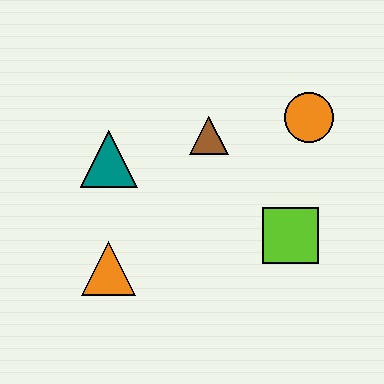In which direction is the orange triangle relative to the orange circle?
The orange triangle is to the left of the orange circle.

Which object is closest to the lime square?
The orange circle is closest to the lime square.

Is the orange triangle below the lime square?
Yes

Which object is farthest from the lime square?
The teal triangle is farthest from the lime square.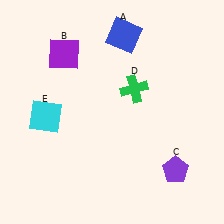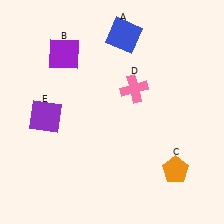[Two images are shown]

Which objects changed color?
C changed from purple to orange. D changed from green to pink. E changed from cyan to purple.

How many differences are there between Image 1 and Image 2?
There are 3 differences between the two images.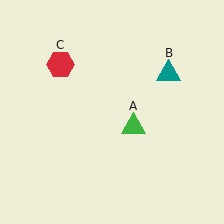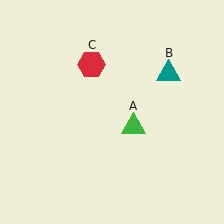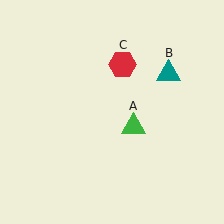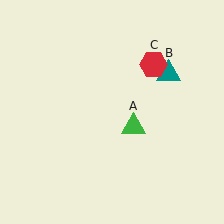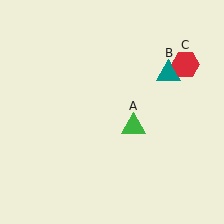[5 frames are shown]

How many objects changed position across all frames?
1 object changed position: red hexagon (object C).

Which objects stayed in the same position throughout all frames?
Green triangle (object A) and teal triangle (object B) remained stationary.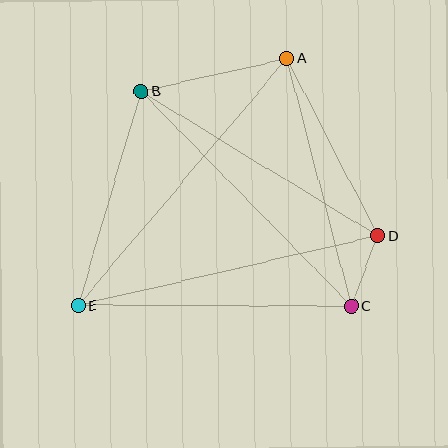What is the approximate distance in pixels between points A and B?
The distance between A and B is approximately 149 pixels.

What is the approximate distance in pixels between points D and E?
The distance between D and E is approximately 308 pixels.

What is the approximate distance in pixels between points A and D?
The distance between A and D is approximately 200 pixels.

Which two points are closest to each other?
Points C and D are closest to each other.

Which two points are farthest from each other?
Points A and E are farthest from each other.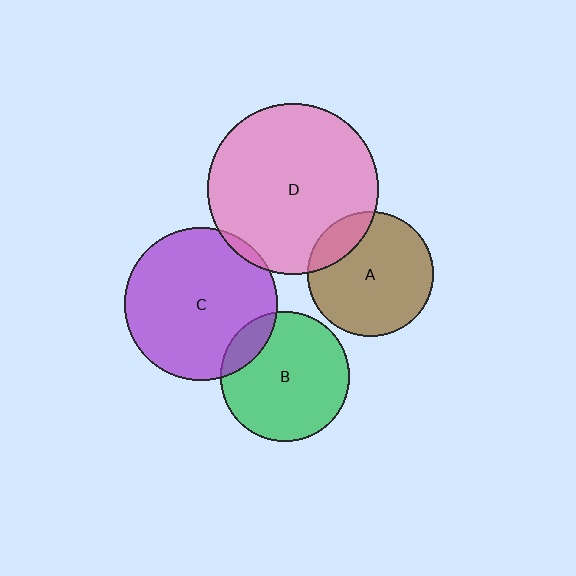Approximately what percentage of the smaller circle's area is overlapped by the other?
Approximately 5%.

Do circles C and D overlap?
Yes.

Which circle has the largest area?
Circle D (pink).